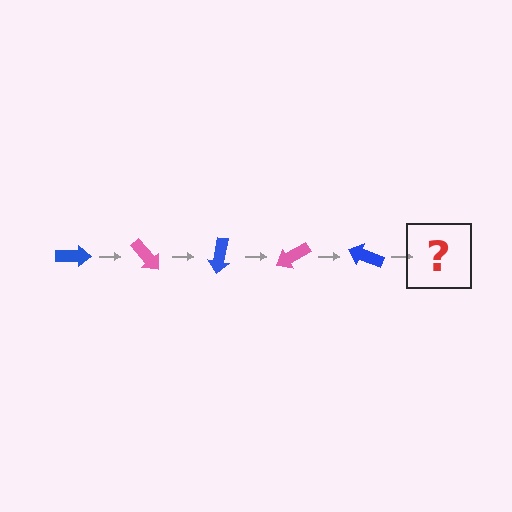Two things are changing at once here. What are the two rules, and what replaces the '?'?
The two rules are that it rotates 50 degrees each step and the color cycles through blue and pink. The '?' should be a pink arrow, rotated 250 degrees from the start.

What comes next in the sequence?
The next element should be a pink arrow, rotated 250 degrees from the start.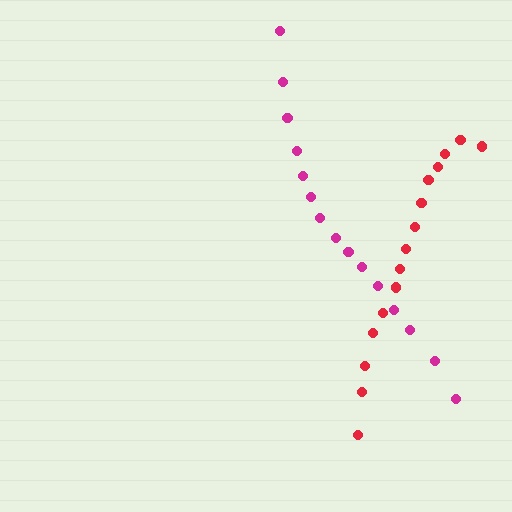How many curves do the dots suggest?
There are 2 distinct paths.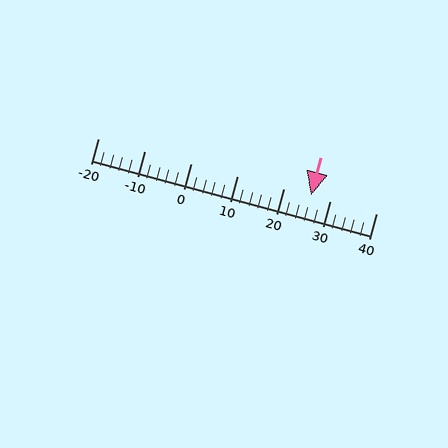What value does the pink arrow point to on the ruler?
The pink arrow points to approximately 26.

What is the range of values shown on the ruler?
The ruler shows values from -20 to 40.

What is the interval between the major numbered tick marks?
The major tick marks are spaced 10 units apart.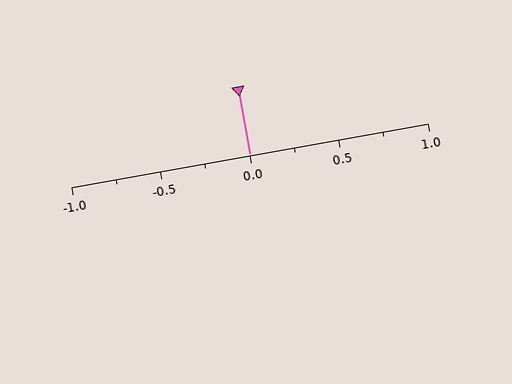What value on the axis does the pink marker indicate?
The marker indicates approximately 0.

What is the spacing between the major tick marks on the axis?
The major ticks are spaced 0.5 apart.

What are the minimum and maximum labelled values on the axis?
The axis runs from -1.0 to 1.0.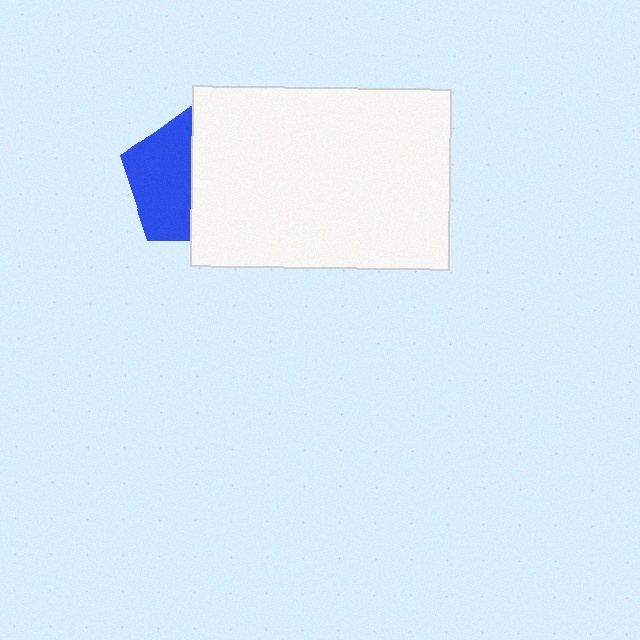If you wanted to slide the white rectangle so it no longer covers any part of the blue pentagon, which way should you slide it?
Slide it right — that is the most direct way to separate the two shapes.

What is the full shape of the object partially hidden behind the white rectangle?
The partially hidden object is a blue pentagon.